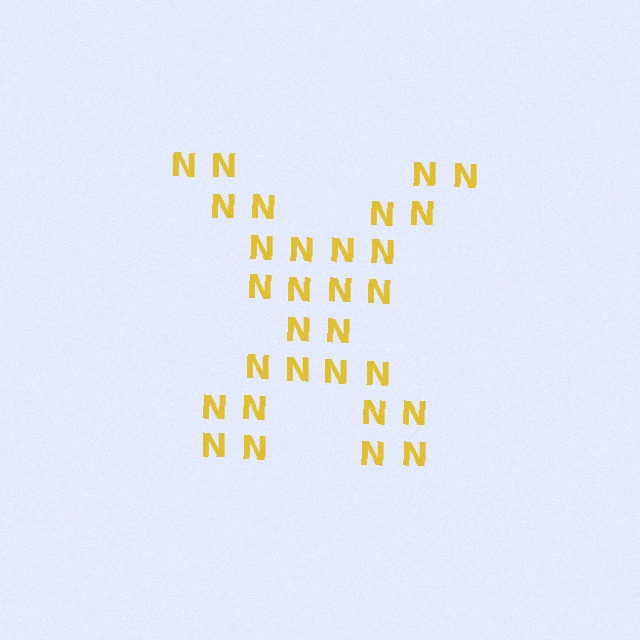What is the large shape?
The large shape is the letter X.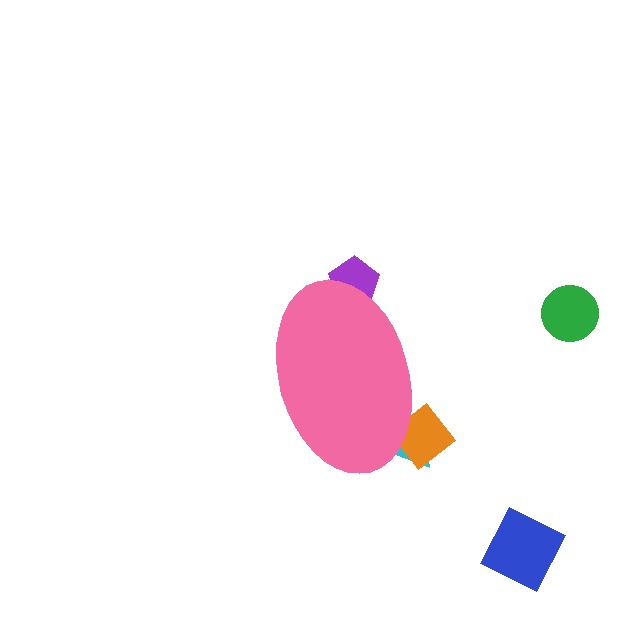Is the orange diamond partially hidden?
Yes, the orange diamond is partially hidden behind the pink ellipse.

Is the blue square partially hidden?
No, the blue square is fully visible.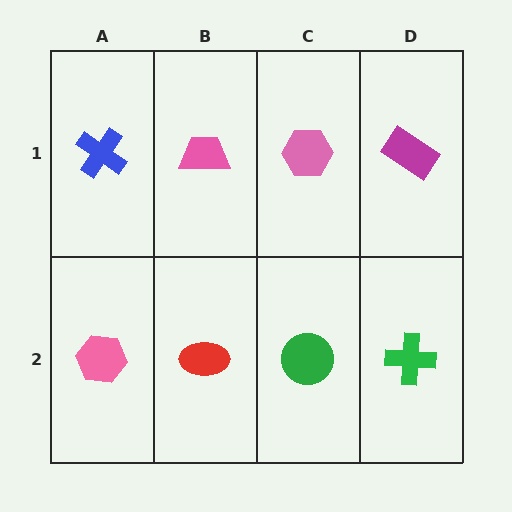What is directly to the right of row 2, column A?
A red ellipse.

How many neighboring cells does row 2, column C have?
3.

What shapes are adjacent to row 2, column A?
A blue cross (row 1, column A), a red ellipse (row 2, column B).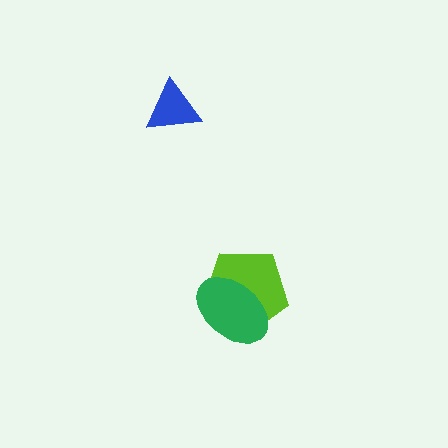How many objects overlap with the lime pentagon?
1 object overlaps with the lime pentagon.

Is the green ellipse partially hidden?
No, no other shape covers it.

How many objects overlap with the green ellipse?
1 object overlaps with the green ellipse.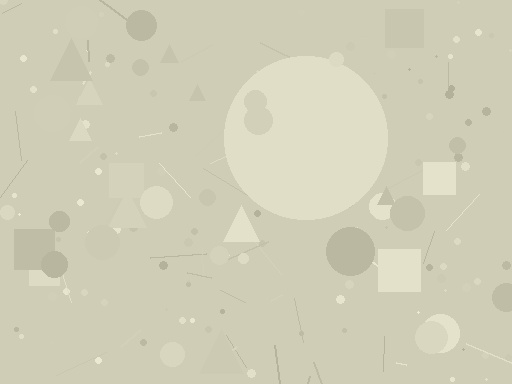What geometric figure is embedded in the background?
A circle is embedded in the background.